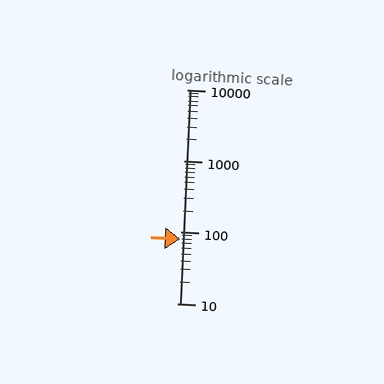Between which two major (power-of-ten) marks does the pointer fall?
The pointer is between 10 and 100.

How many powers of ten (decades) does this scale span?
The scale spans 3 decades, from 10 to 10000.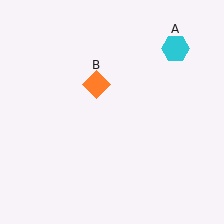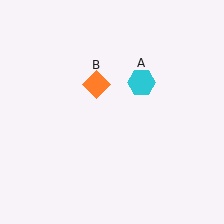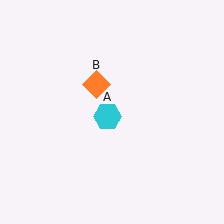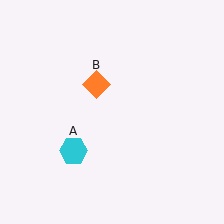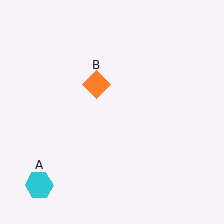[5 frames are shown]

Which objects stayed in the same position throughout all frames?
Orange diamond (object B) remained stationary.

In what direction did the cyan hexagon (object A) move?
The cyan hexagon (object A) moved down and to the left.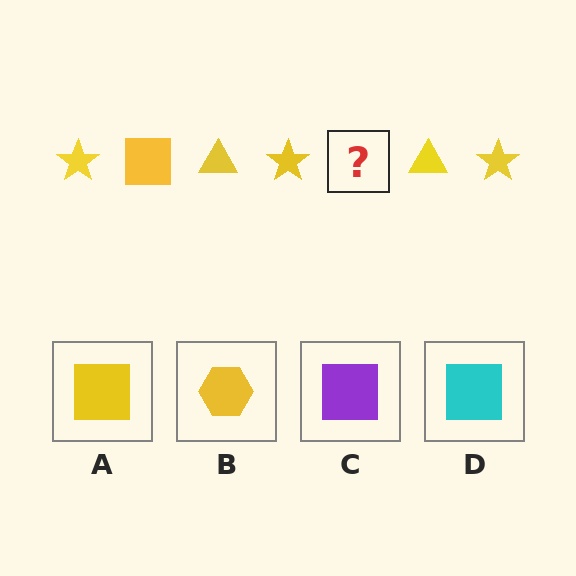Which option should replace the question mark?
Option A.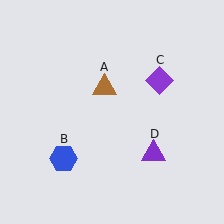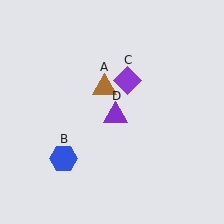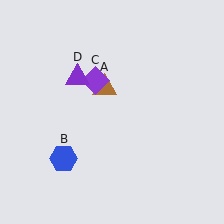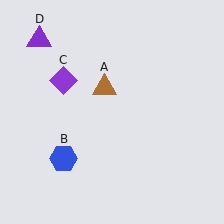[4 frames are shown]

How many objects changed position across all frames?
2 objects changed position: purple diamond (object C), purple triangle (object D).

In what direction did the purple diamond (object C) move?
The purple diamond (object C) moved left.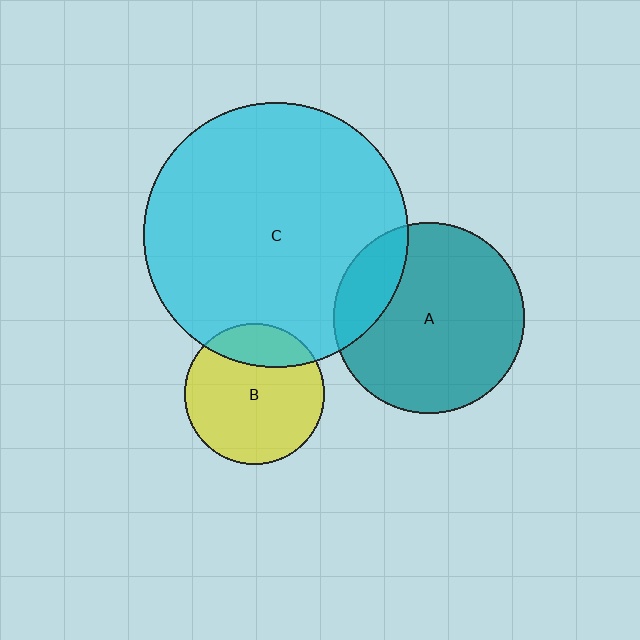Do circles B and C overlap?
Yes.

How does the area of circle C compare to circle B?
Approximately 3.6 times.